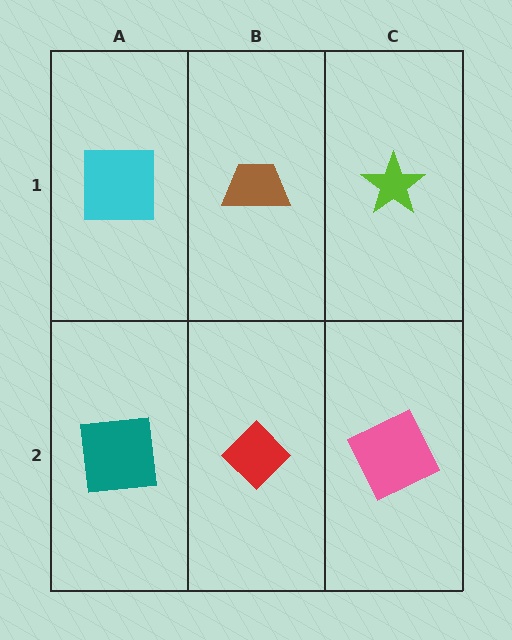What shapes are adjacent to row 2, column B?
A brown trapezoid (row 1, column B), a teal square (row 2, column A), a pink square (row 2, column C).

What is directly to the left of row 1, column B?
A cyan square.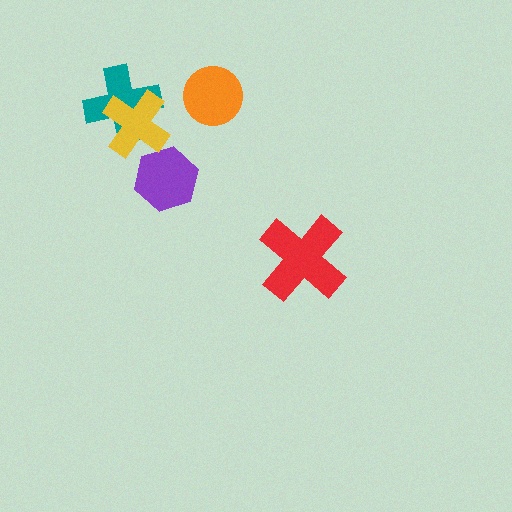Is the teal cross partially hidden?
Yes, it is partially covered by another shape.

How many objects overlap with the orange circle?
0 objects overlap with the orange circle.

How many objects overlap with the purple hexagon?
0 objects overlap with the purple hexagon.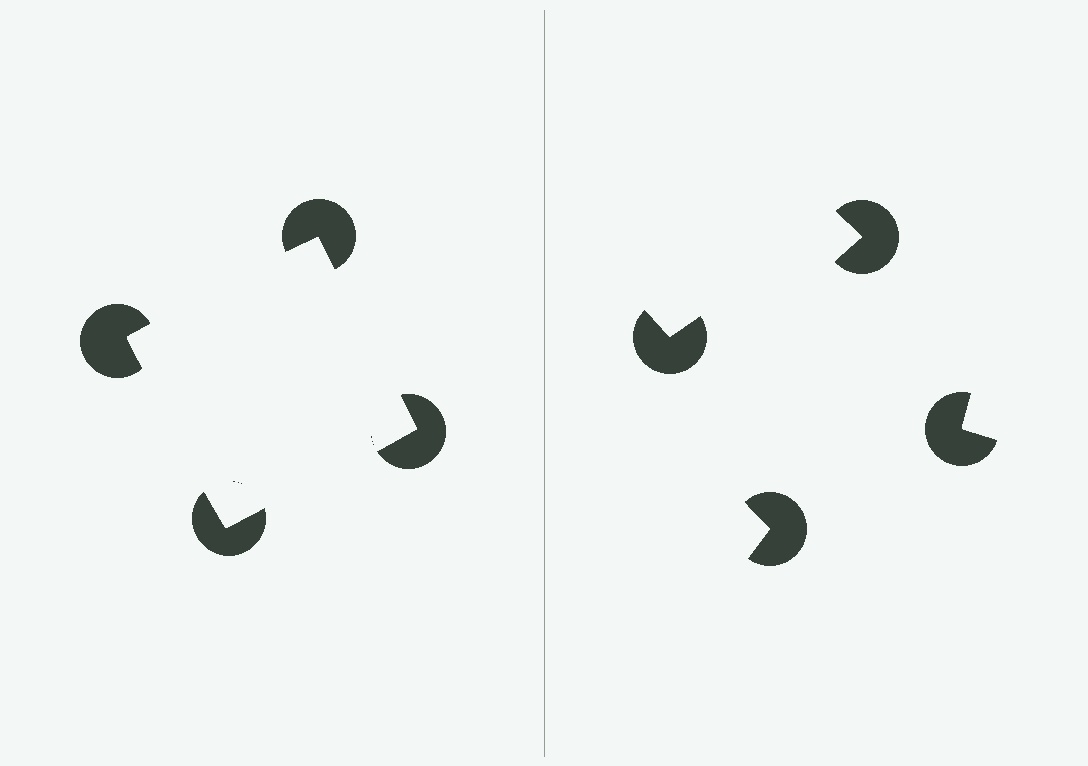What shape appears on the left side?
An illusory square.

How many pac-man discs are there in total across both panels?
8 — 4 on each side.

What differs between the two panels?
The pac-man discs are positioned identically on both sides; only the wedge orientations differ. On the left they align to a square; on the right they are misaligned.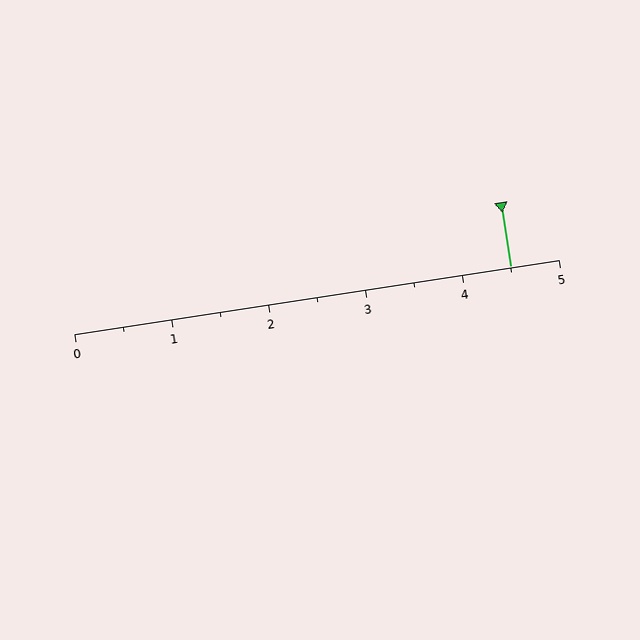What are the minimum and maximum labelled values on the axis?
The axis runs from 0 to 5.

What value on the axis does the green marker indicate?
The marker indicates approximately 4.5.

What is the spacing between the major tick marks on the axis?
The major ticks are spaced 1 apart.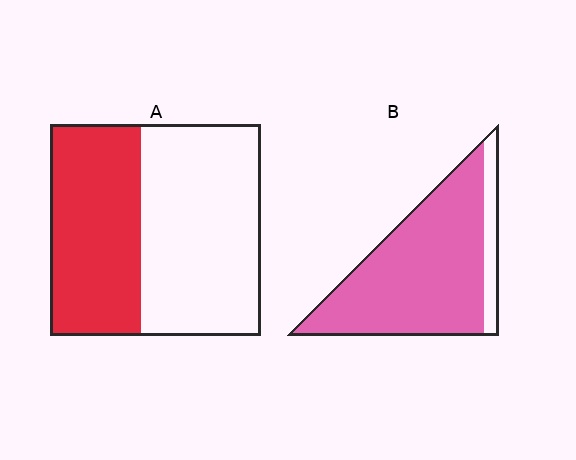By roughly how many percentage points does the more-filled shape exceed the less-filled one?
By roughly 45 percentage points (B over A).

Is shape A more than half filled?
No.